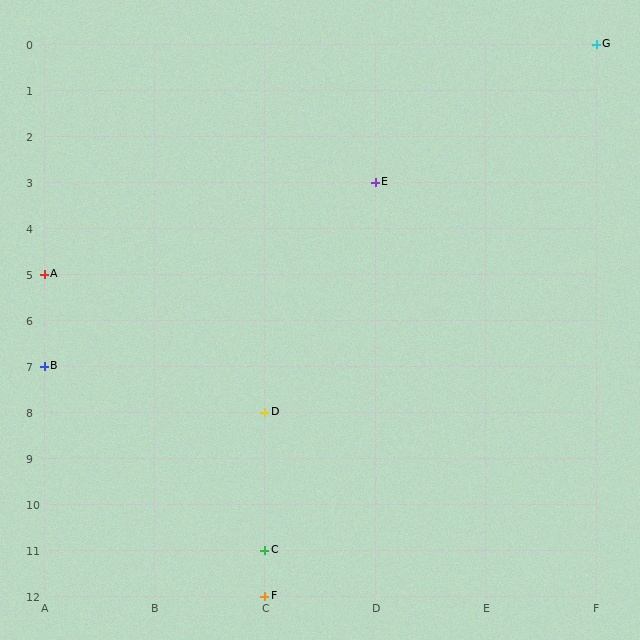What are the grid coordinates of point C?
Point C is at grid coordinates (C, 11).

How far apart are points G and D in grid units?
Points G and D are 3 columns and 8 rows apart (about 8.5 grid units diagonally).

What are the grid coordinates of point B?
Point B is at grid coordinates (A, 7).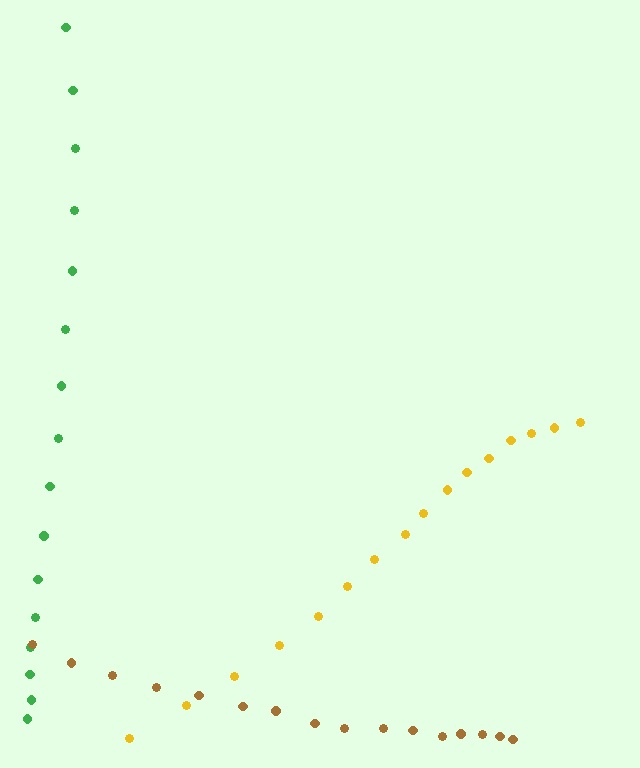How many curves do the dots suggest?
There are 3 distinct paths.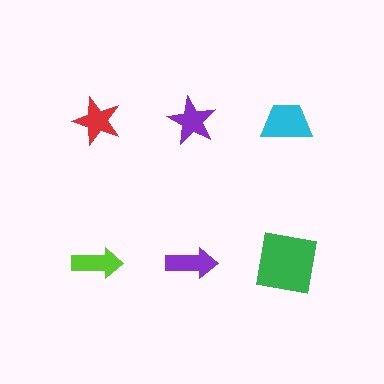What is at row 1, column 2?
A purple star.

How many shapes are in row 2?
3 shapes.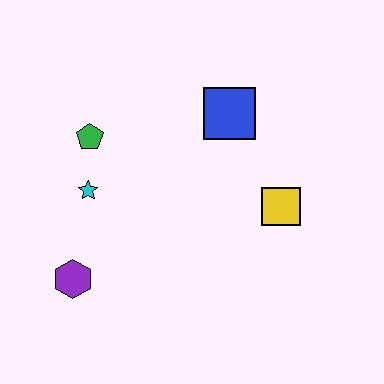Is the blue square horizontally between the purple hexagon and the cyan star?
No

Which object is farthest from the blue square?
The purple hexagon is farthest from the blue square.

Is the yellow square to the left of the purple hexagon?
No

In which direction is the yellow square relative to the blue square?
The yellow square is below the blue square.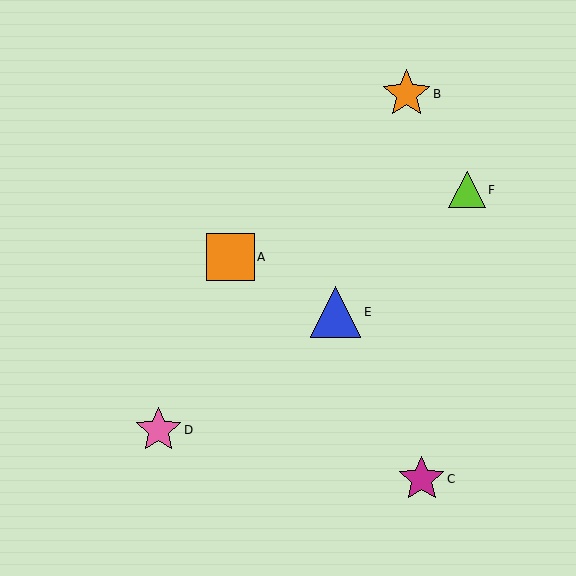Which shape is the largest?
The blue triangle (labeled E) is the largest.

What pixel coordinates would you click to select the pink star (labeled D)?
Click at (158, 430) to select the pink star D.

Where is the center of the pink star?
The center of the pink star is at (158, 430).